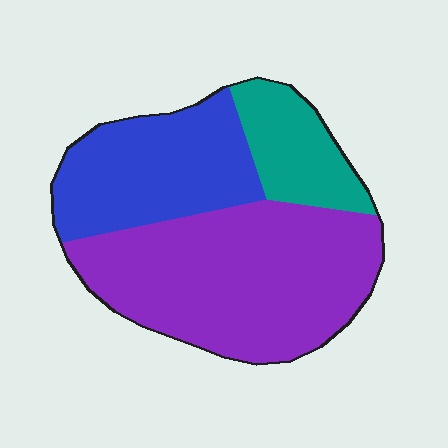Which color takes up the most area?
Purple, at roughly 55%.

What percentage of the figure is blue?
Blue takes up between a sixth and a third of the figure.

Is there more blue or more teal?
Blue.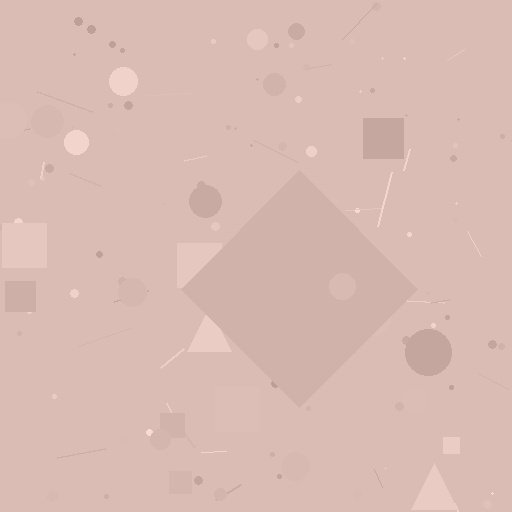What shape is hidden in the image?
A diamond is hidden in the image.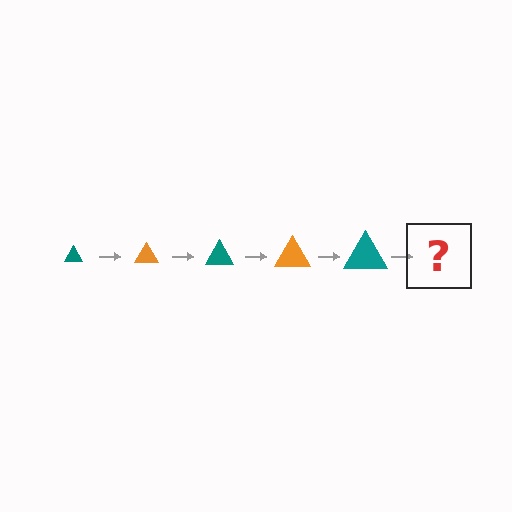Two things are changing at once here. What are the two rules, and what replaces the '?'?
The two rules are that the triangle grows larger each step and the color cycles through teal and orange. The '?' should be an orange triangle, larger than the previous one.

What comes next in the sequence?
The next element should be an orange triangle, larger than the previous one.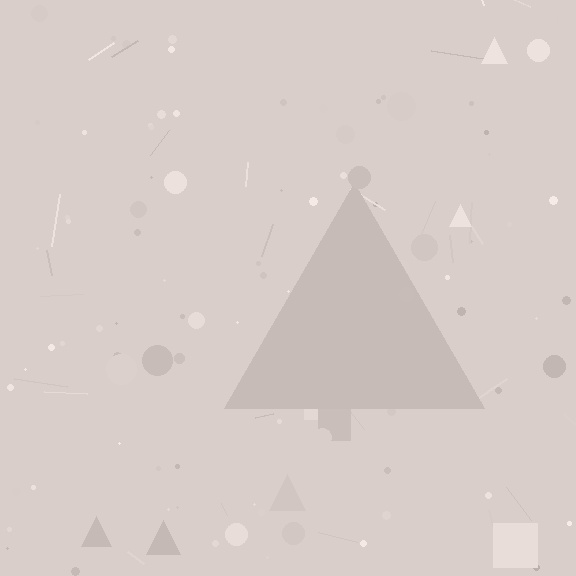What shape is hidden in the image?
A triangle is hidden in the image.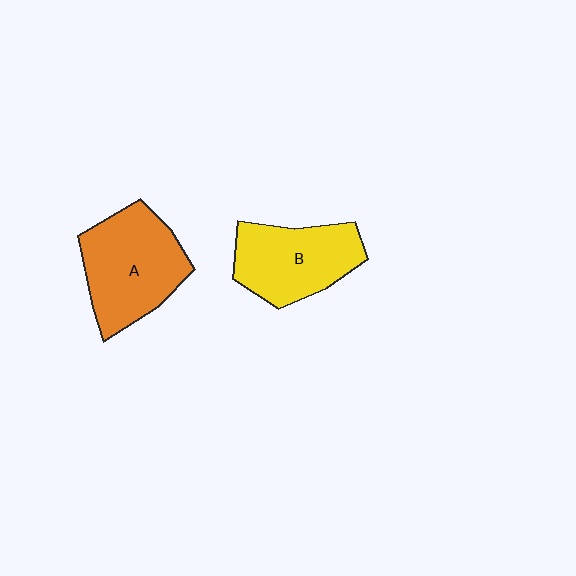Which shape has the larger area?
Shape A (orange).